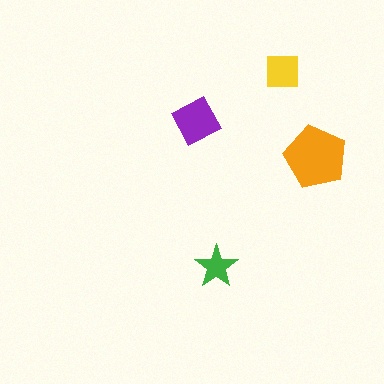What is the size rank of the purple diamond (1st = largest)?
2nd.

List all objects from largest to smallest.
The orange pentagon, the purple diamond, the yellow square, the green star.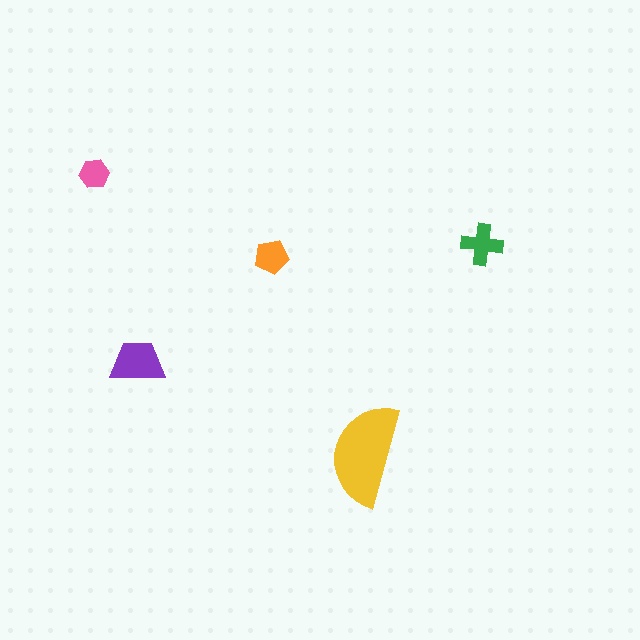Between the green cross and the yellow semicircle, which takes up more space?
The yellow semicircle.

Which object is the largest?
The yellow semicircle.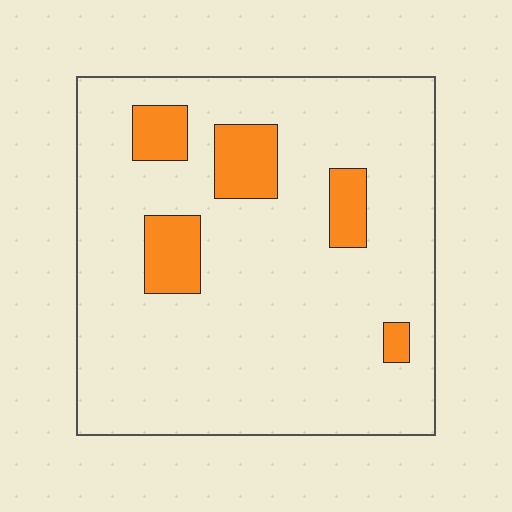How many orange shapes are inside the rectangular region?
5.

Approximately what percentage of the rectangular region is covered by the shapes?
Approximately 15%.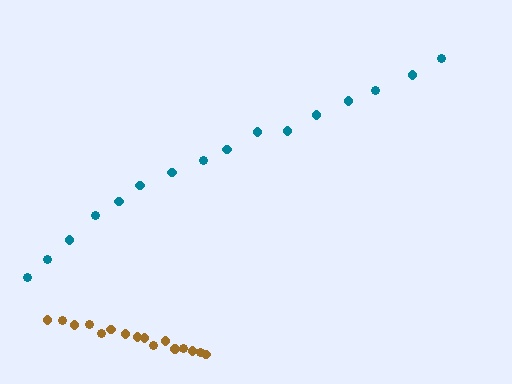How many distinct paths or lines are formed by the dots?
There are 2 distinct paths.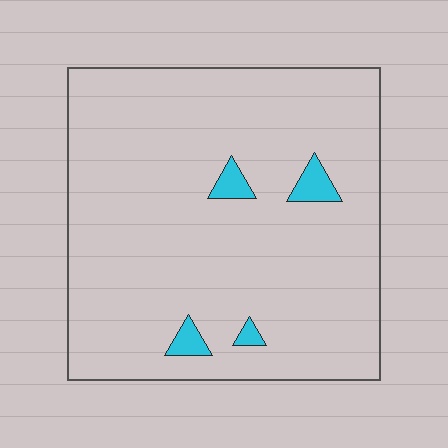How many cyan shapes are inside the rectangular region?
4.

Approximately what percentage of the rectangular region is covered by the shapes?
Approximately 5%.